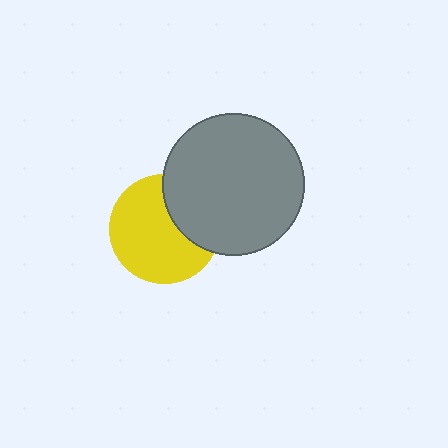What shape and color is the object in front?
The object in front is a gray circle.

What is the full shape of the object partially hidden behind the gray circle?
The partially hidden object is a yellow circle.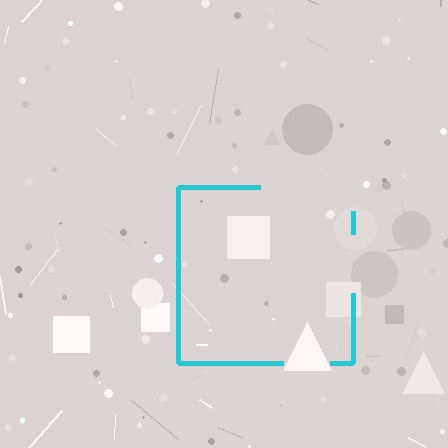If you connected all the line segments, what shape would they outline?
They would outline a square.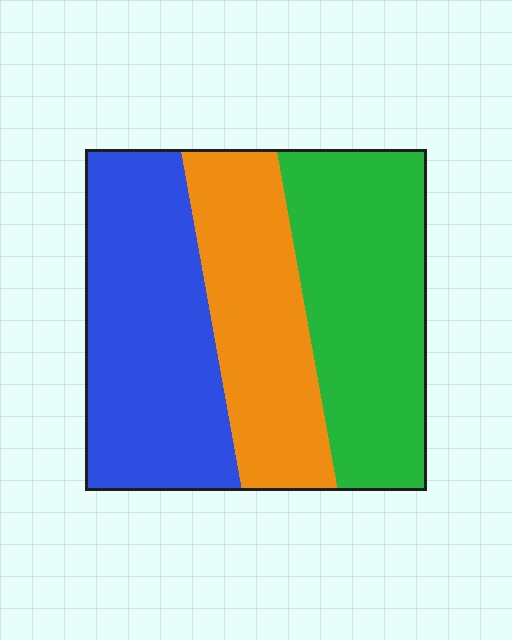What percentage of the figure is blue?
Blue takes up about three eighths (3/8) of the figure.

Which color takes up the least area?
Orange, at roughly 30%.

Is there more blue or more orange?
Blue.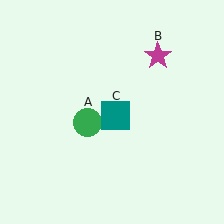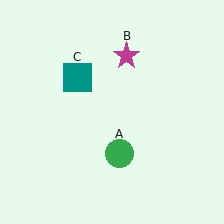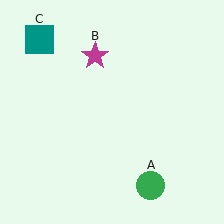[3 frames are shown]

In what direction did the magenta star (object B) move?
The magenta star (object B) moved left.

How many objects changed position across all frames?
3 objects changed position: green circle (object A), magenta star (object B), teal square (object C).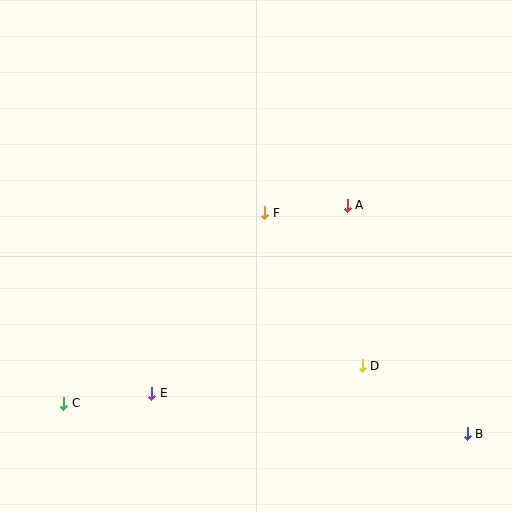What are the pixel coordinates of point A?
Point A is at (347, 205).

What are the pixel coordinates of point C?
Point C is at (64, 403).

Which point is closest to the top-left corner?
Point F is closest to the top-left corner.